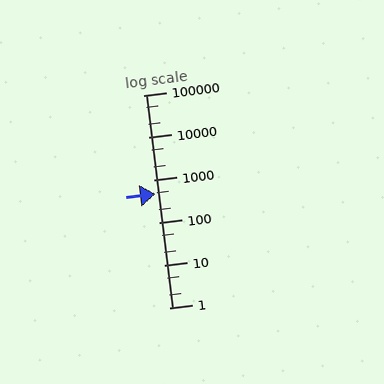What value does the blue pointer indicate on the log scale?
The pointer indicates approximately 470.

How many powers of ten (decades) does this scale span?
The scale spans 5 decades, from 1 to 100000.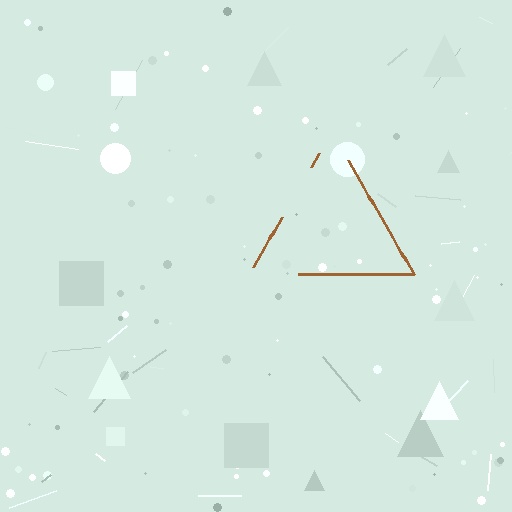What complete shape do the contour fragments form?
The contour fragments form a triangle.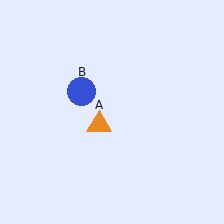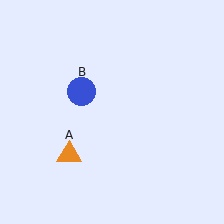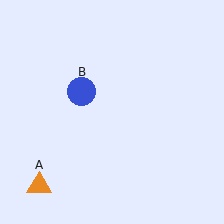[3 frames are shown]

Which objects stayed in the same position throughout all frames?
Blue circle (object B) remained stationary.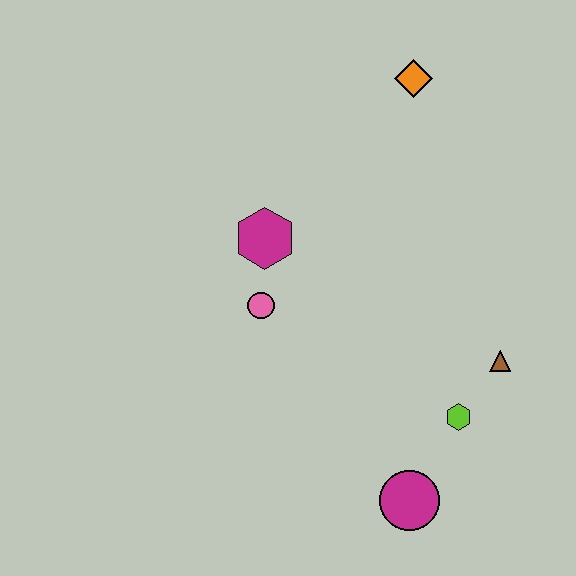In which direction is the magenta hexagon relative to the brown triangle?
The magenta hexagon is to the left of the brown triangle.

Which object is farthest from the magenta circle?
The orange diamond is farthest from the magenta circle.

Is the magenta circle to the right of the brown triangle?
No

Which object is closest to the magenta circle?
The lime hexagon is closest to the magenta circle.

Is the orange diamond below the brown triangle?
No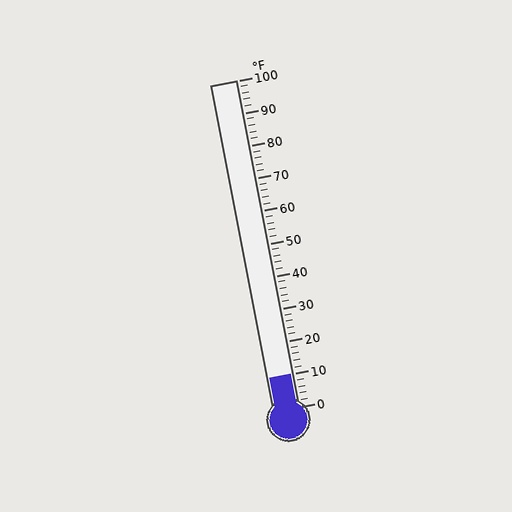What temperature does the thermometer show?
The thermometer shows approximately 10°F.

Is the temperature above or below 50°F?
The temperature is below 50°F.